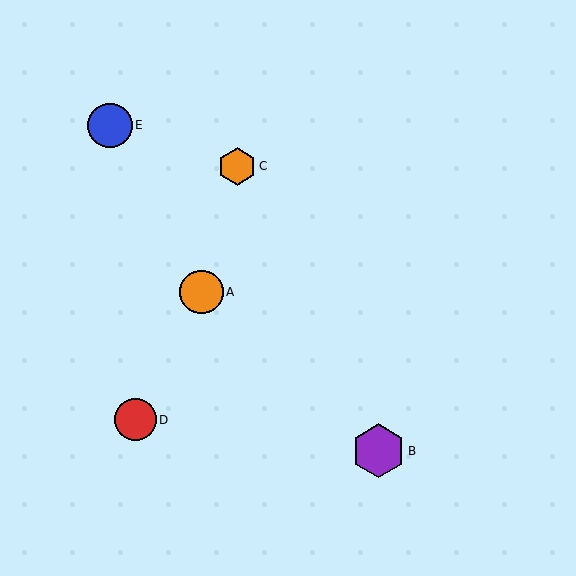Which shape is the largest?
The purple hexagon (labeled B) is the largest.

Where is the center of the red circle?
The center of the red circle is at (135, 420).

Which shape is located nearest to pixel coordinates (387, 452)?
The purple hexagon (labeled B) at (378, 451) is nearest to that location.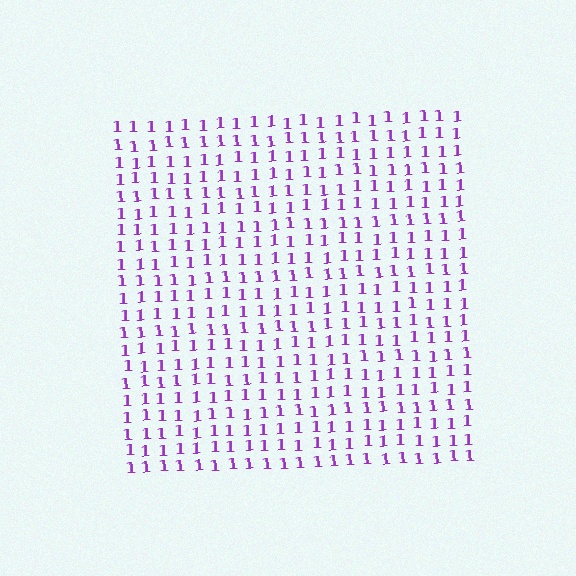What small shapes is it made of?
It is made of small digit 1's.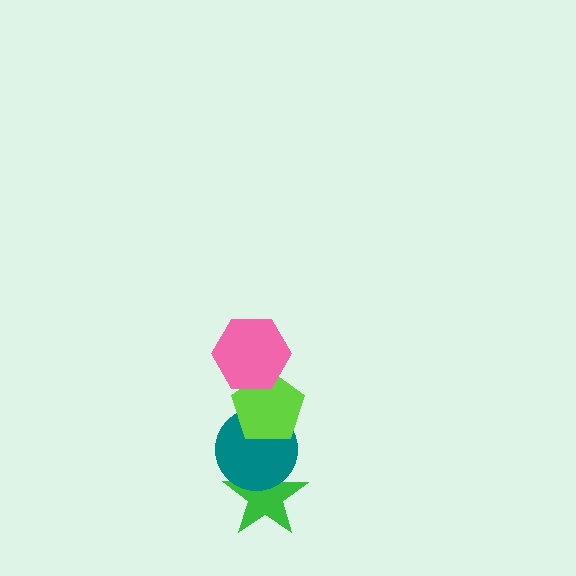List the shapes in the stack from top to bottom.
From top to bottom: the pink hexagon, the lime pentagon, the teal circle, the green star.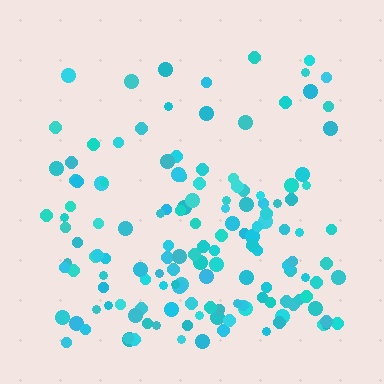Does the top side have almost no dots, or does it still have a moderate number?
Still a moderate number, just noticeably fewer than the bottom.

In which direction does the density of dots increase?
From top to bottom, with the bottom side densest.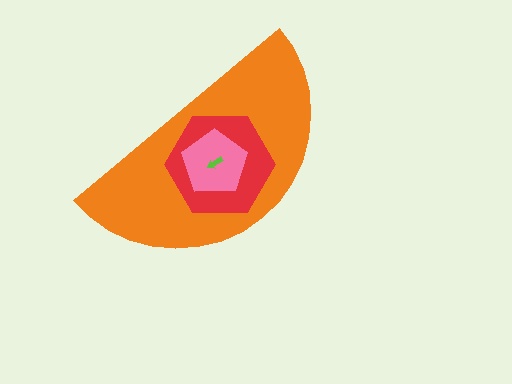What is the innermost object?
The lime arrow.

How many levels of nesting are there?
4.